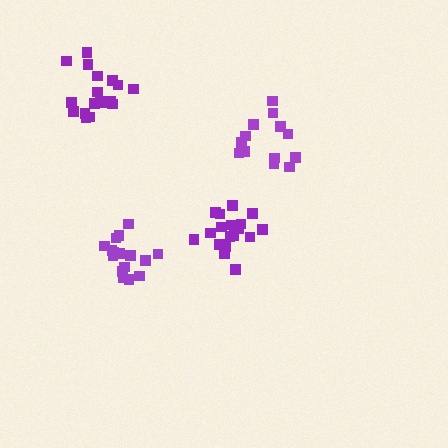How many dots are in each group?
Group 1: 19 dots, Group 2: 16 dots, Group 3: 18 dots, Group 4: 13 dots (66 total).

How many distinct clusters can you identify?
There are 4 distinct clusters.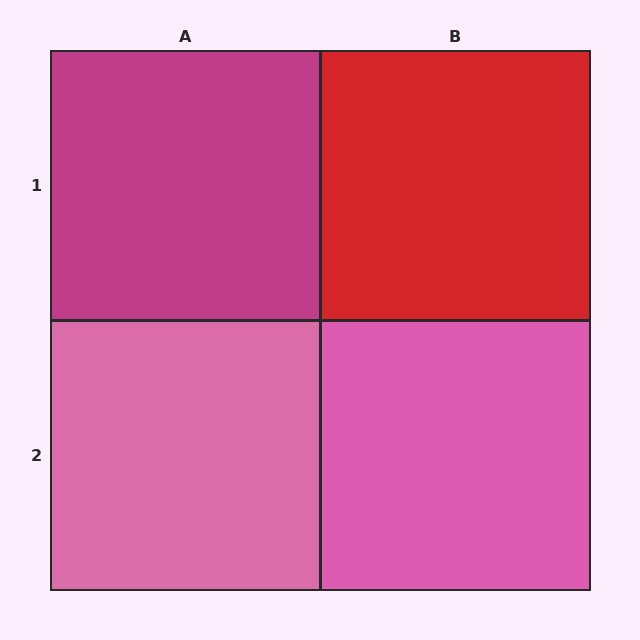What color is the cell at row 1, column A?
Magenta.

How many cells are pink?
2 cells are pink.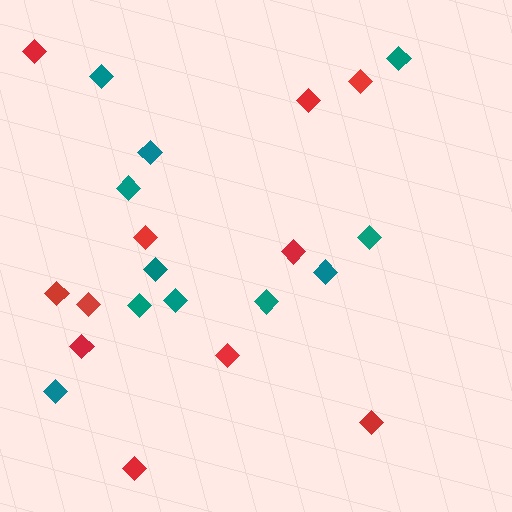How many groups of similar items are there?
There are 2 groups: one group of teal diamonds (11) and one group of red diamonds (11).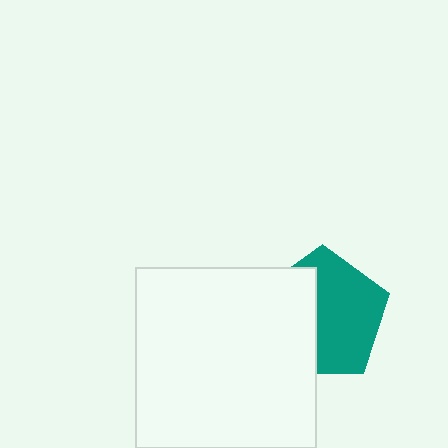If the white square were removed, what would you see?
You would see the complete teal pentagon.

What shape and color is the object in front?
The object in front is a white square.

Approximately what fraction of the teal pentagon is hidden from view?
Roughly 43% of the teal pentagon is hidden behind the white square.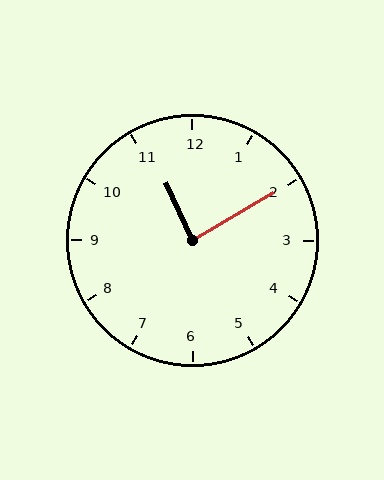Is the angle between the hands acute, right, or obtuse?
It is right.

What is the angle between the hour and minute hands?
Approximately 85 degrees.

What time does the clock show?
11:10.